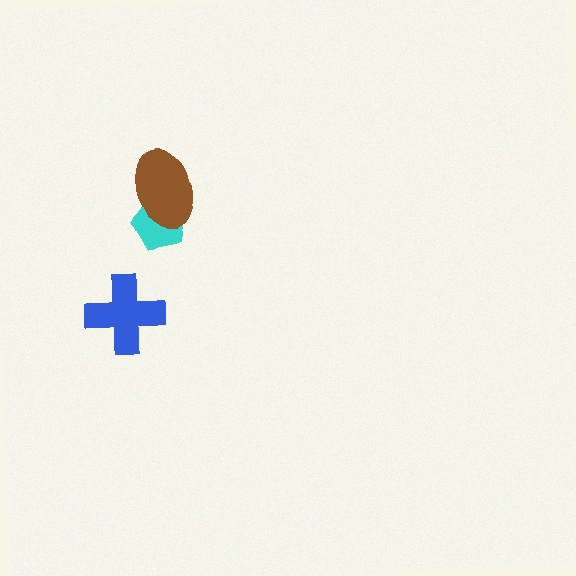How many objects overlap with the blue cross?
0 objects overlap with the blue cross.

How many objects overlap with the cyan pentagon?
1 object overlaps with the cyan pentagon.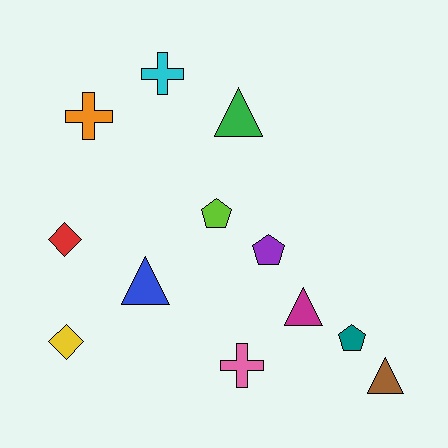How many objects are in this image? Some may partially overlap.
There are 12 objects.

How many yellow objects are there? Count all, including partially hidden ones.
There is 1 yellow object.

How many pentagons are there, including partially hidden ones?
There are 3 pentagons.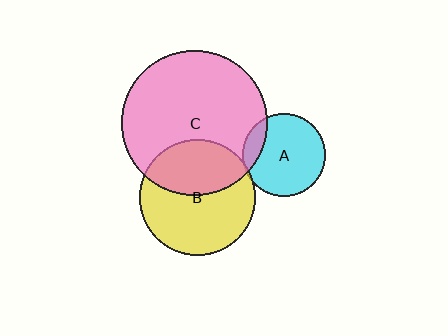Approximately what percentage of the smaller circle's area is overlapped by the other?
Approximately 40%.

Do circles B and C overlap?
Yes.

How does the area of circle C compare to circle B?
Approximately 1.6 times.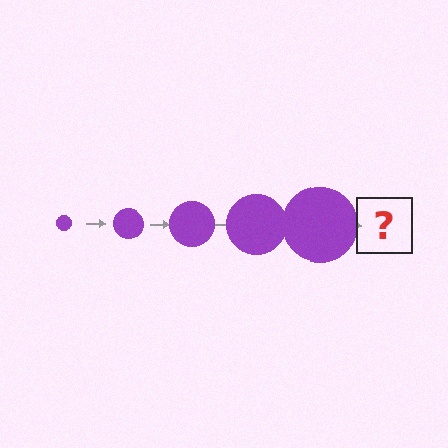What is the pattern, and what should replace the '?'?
The pattern is that the circle gets progressively larger each step. The '?' should be a purple circle, larger than the previous one.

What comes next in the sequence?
The next element should be a purple circle, larger than the previous one.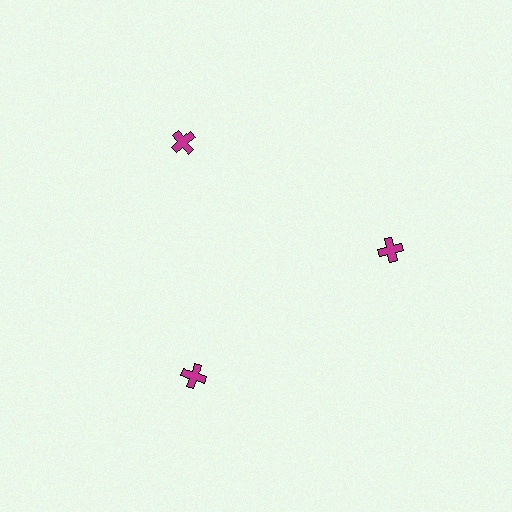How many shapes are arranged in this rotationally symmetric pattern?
There are 3 shapes, arranged in 3 groups of 1.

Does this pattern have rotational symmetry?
Yes, this pattern has 3-fold rotational symmetry. It looks the same after rotating 120 degrees around the center.